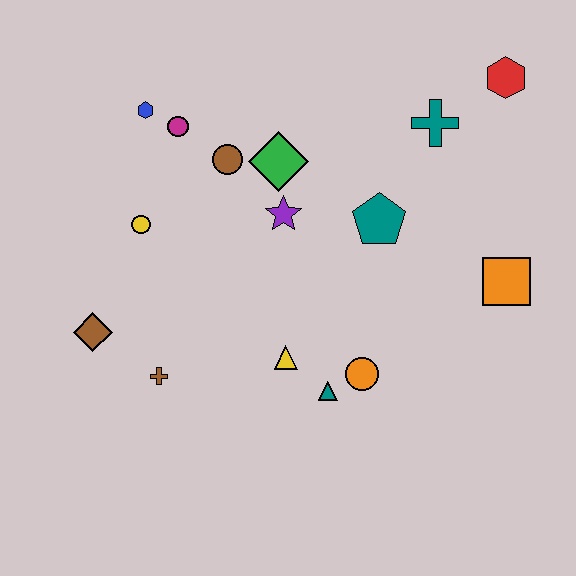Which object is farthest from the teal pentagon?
The brown diamond is farthest from the teal pentagon.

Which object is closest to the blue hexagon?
The magenta circle is closest to the blue hexagon.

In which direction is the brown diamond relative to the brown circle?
The brown diamond is below the brown circle.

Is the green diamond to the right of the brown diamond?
Yes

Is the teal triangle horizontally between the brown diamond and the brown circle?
No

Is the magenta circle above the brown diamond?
Yes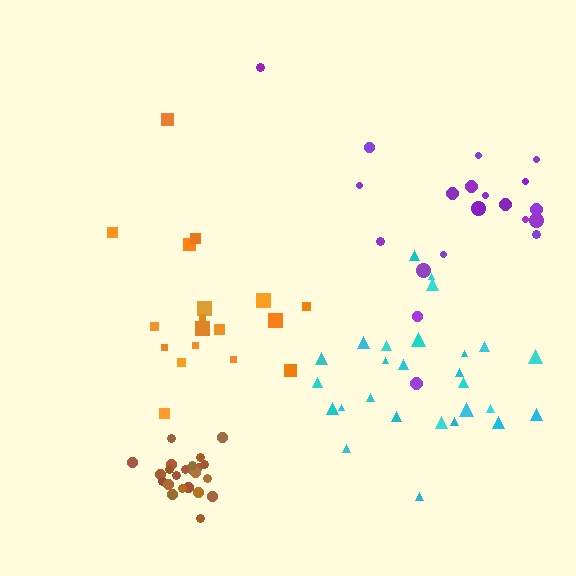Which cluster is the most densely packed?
Brown.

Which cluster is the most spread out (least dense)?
Orange.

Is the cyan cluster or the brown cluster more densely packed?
Brown.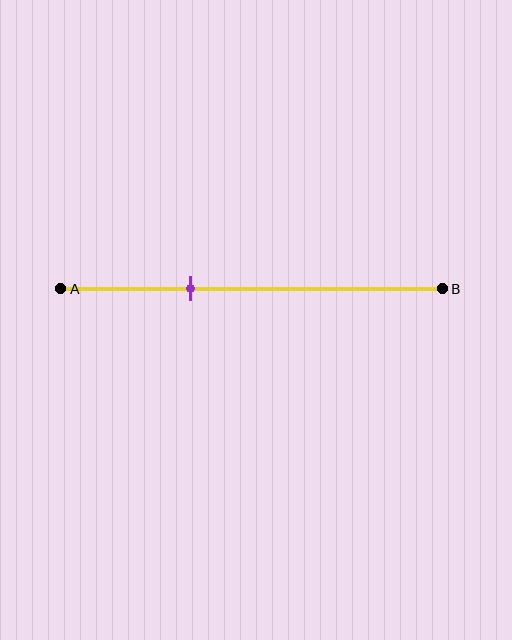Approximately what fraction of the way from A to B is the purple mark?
The purple mark is approximately 35% of the way from A to B.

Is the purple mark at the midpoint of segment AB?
No, the mark is at about 35% from A, not at the 50% midpoint.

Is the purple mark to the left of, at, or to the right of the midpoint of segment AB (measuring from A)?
The purple mark is to the left of the midpoint of segment AB.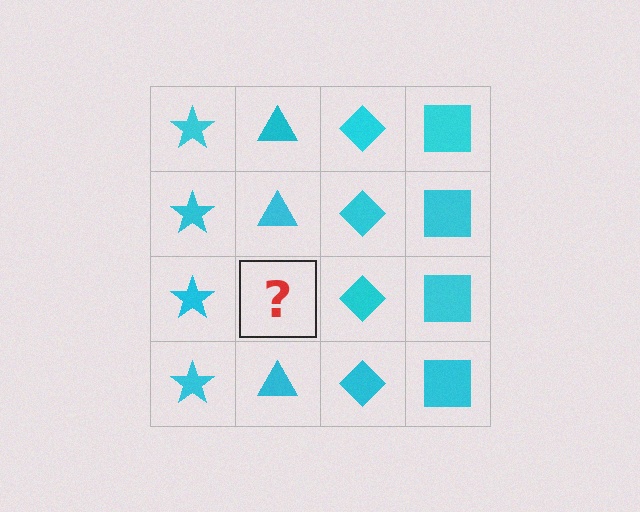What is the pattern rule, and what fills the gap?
The rule is that each column has a consistent shape. The gap should be filled with a cyan triangle.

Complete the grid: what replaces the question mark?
The question mark should be replaced with a cyan triangle.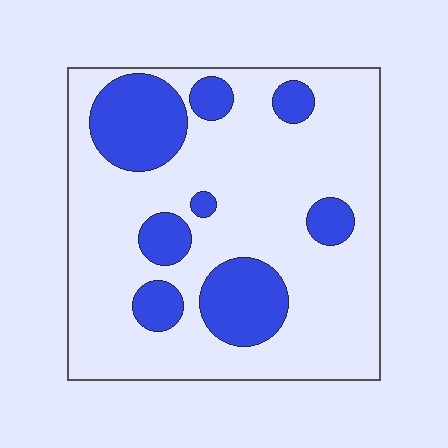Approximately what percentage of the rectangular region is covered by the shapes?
Approximately 25%.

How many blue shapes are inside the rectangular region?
8.